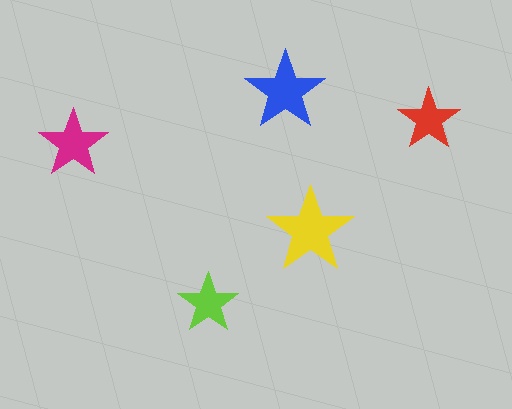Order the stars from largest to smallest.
the yellow one, the blue one, the magenta one, the red one, the lime one.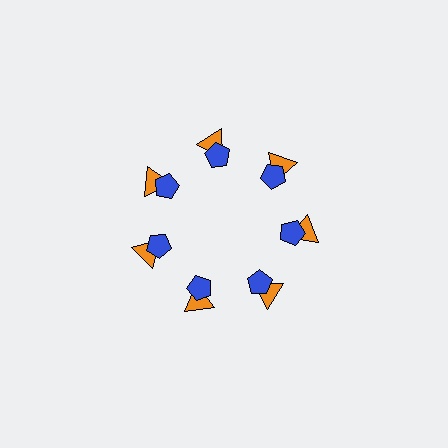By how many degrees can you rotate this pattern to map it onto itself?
The pattern maps onto itself every 51 degrees of rotation.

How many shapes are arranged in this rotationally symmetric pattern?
There are 14 shapes, arranged in 7 groups of 2.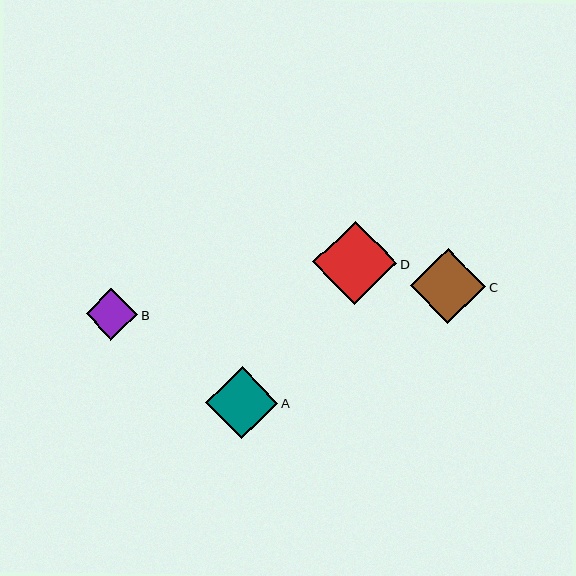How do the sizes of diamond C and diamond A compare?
Diamond C and diamond A are approximately the same size.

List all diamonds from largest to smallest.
From largest to smallest: D, C, A, B.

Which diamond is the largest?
Diamond D is the largest with a size of approximately 84 pixels.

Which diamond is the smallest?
Diamond B is the smallest with a size of approximately 51 pixels.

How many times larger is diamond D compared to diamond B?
Diamond D is approximately 1.6 times the size of diamond B.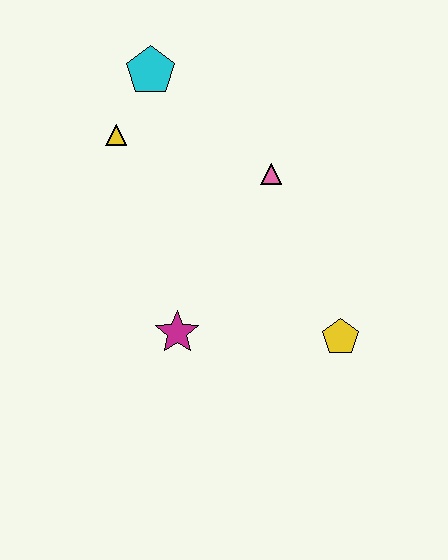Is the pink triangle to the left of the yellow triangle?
No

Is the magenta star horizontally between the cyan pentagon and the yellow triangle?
No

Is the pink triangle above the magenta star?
Yes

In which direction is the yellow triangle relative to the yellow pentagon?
The yellow triangle is to the left of the yellow pentagon.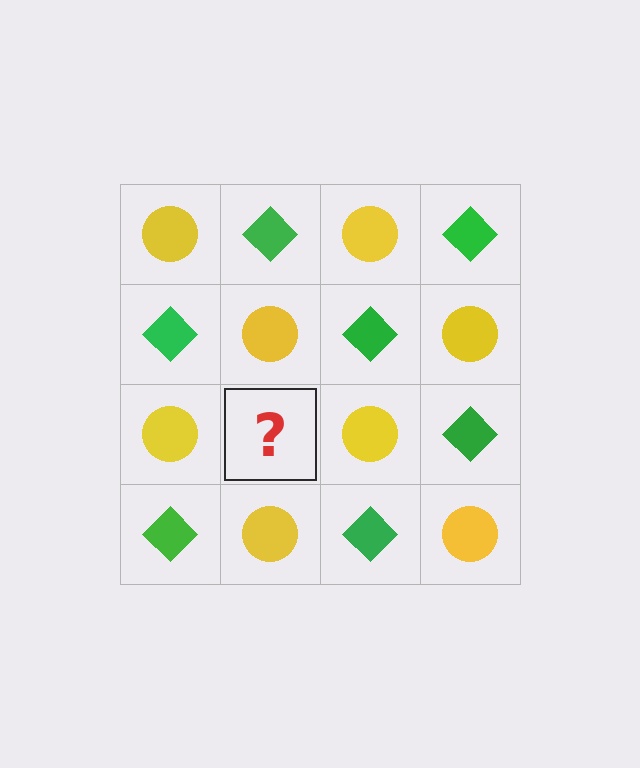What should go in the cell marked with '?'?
The missing cell should contain a green diamond.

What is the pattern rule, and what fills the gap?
The rule is that it alternates yellow circle and green diamond in a checkerboard pattern. The gap should be filled with a green diamond.